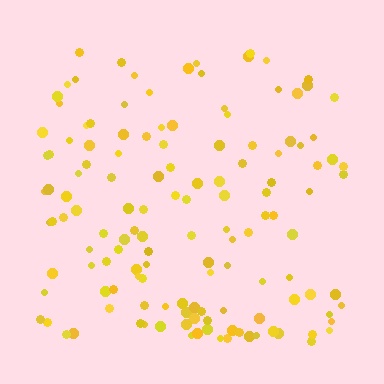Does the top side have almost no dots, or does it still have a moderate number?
Still a moderate number, just noticeably fewer than the bottom.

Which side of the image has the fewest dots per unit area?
The top.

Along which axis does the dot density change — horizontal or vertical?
Vertical.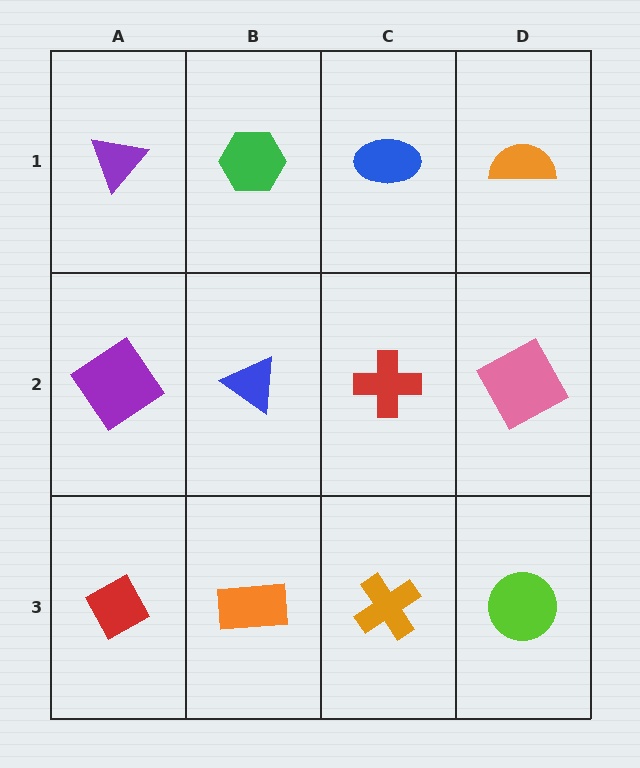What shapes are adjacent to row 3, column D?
A pink square (row 2, column D), an orange cross (row 3, column C).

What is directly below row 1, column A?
A purple diamond.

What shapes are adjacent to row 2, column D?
An orange semicircle (row 1, column D), a lime circle (row 3, column D), a red cross (row 2, column C).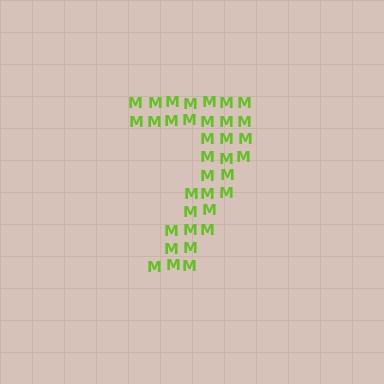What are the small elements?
The small elements are letter M's.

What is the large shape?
The large shape is the digit 7.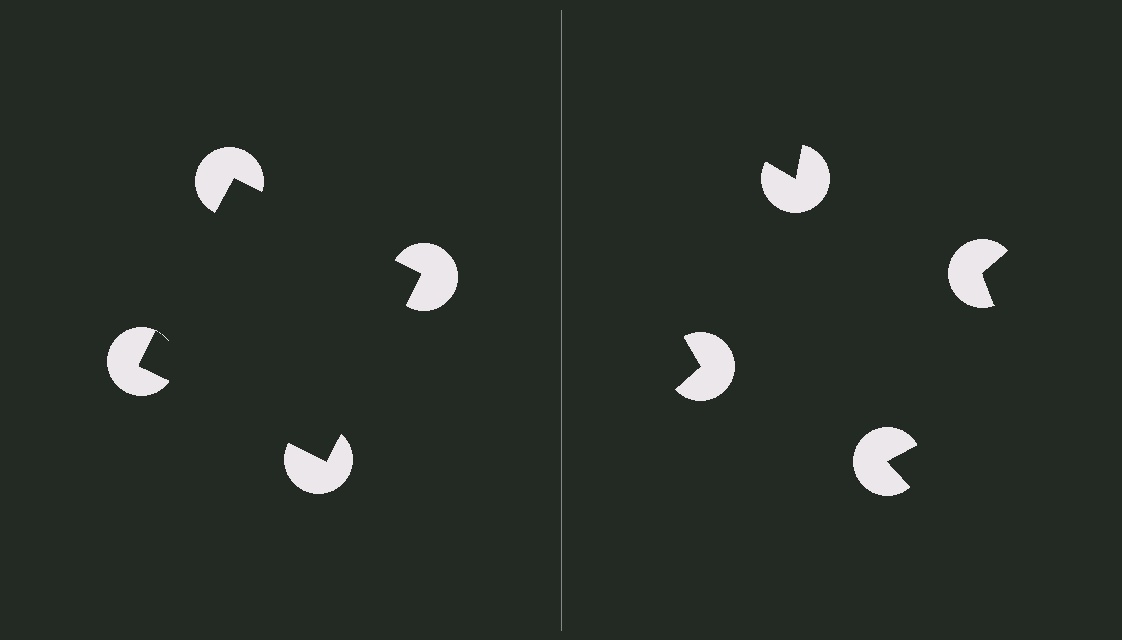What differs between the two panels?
The pac-man discs are positioned identically on both sides; only the wedge orientations differ. On the left they align to a square; on the right they are misaligned.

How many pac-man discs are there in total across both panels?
8 — 4 on each side.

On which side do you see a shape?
An illusory square appears on the left side. On the right side the wedge cuts are rotated, so no coherent shape forms.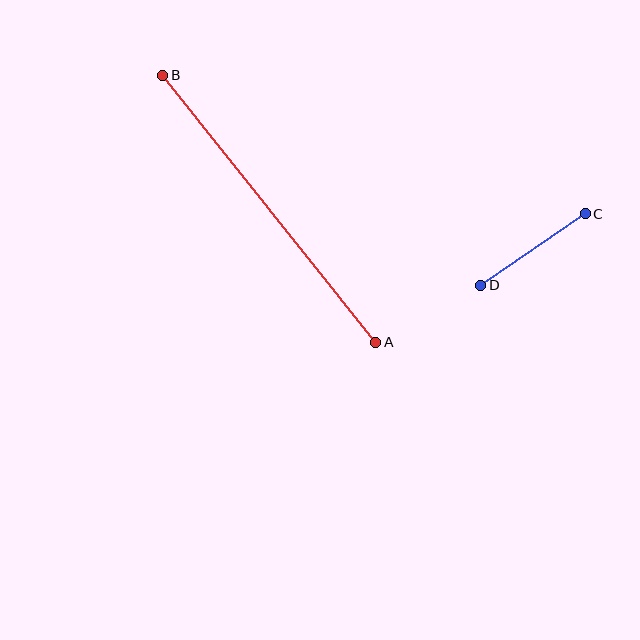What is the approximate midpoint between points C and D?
The midpoint is at approximately (533, 250) pixels.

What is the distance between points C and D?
The distance is approximately 127 pixels.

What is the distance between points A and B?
The distance is approximately 342 pixels.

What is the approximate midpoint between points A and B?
The midpoint is at approximately (269, 209) pixels.